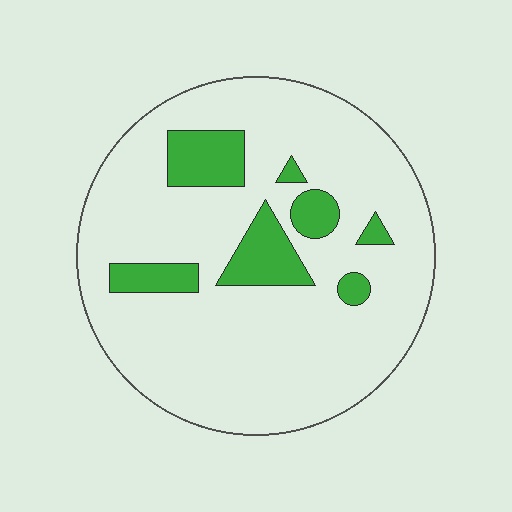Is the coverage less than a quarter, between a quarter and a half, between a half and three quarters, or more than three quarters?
Less than a quarter.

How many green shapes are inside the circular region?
7.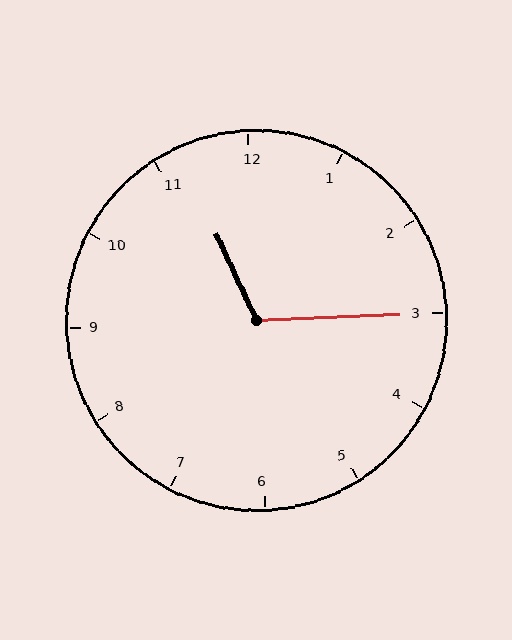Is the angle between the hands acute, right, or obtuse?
It is obtuse.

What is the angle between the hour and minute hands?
Approximately 112 degrees.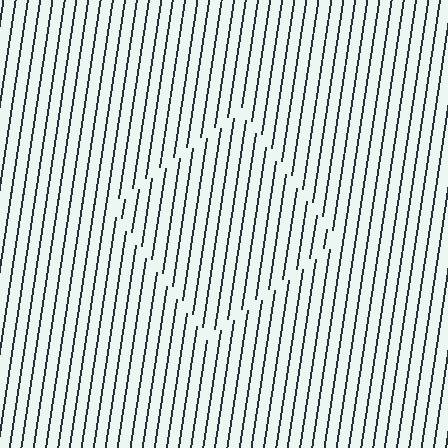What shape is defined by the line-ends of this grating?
An illusory square. The interior of the shape contains the same grating, shifted by half a period — the contour is defined by the phase discontinuity where line-ends from the inner and outer gratings abut.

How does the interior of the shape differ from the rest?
The interior of the shape contains the same grating, shifted by half a period — the contour is defined by the phase discontinuity where line-ends from the inner and outer gratings abut.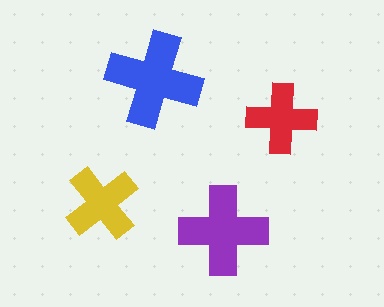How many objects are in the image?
There are 4 objects in the image.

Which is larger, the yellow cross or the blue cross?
The blue one.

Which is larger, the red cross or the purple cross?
The purple one.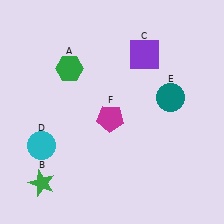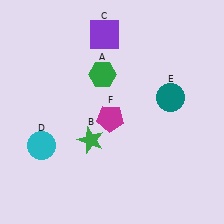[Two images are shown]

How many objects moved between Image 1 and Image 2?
3 objects moved between the two images.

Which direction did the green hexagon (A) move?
The green hexagon (A) moved right.